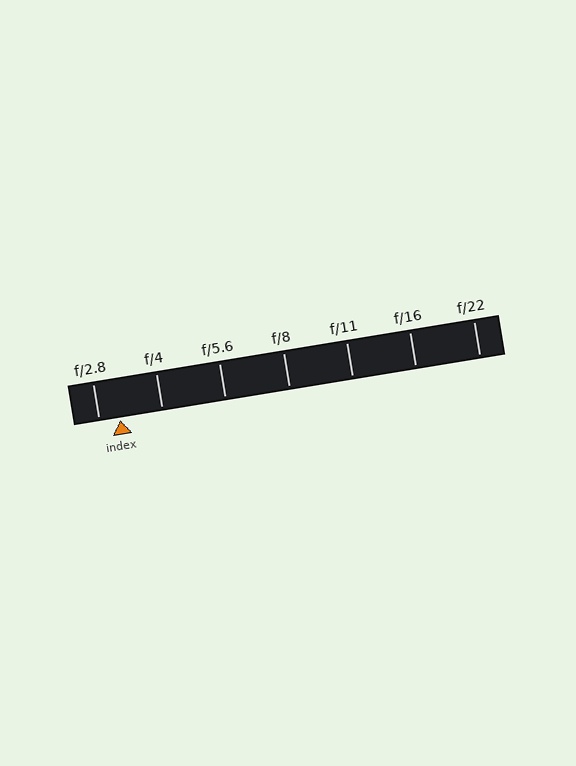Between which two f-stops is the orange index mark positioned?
The index mark is between f/2.8 and f/4.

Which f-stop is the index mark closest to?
The index mark is closest to f/2.8.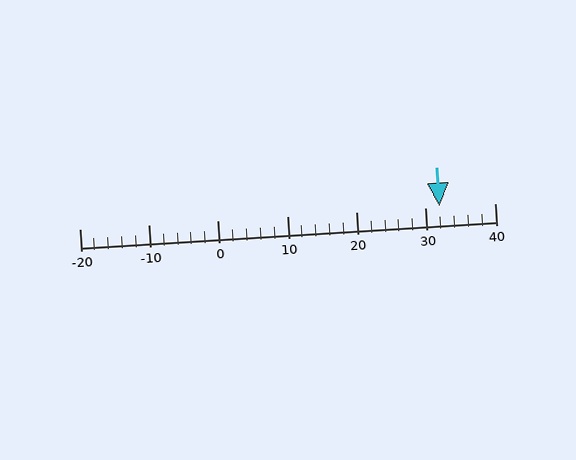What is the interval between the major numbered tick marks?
The major tick marks are spaced 10 units apart.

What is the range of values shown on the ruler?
The ruler shows values from -20 to 40.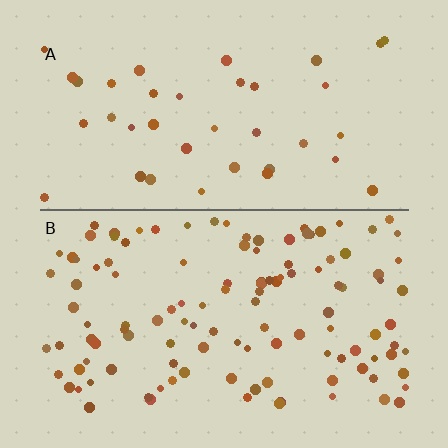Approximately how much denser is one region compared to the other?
Approximately 3.1× — region B over region A.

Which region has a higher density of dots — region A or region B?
B (the bottom).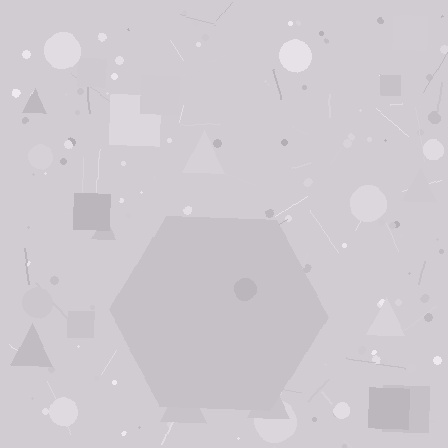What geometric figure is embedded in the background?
A hexagon is embedded in the background.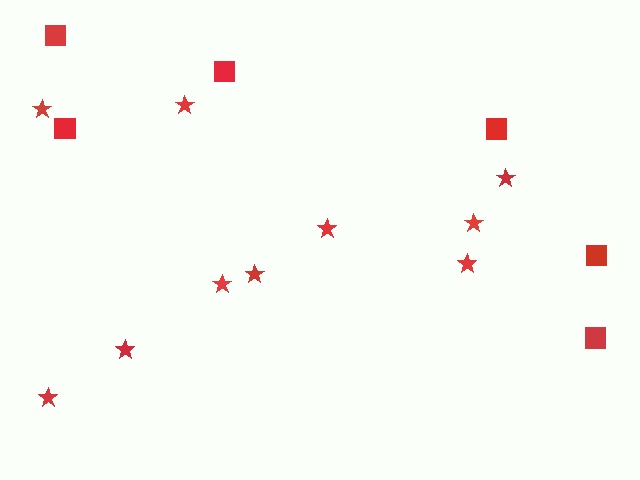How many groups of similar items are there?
There are 2 groups: one group of squares (6) and one group of stars (10).